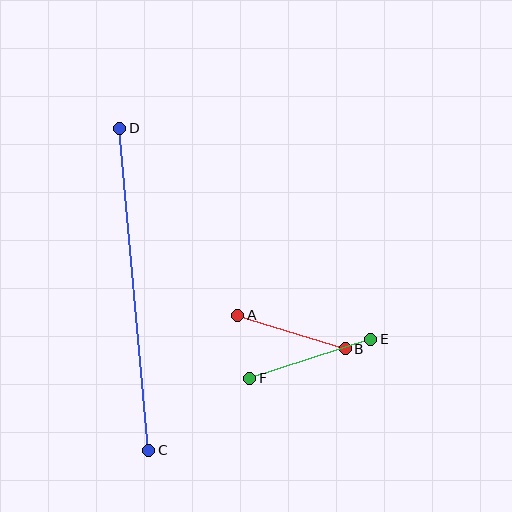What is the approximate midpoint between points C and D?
The midpoint is at approximately (134, 289) pixels.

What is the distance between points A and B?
The distance is approximately 112 pixels.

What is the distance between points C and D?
The distance is approximately 323 pixels.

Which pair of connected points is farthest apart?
Points C and D are farthest apart.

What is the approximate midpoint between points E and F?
The midpoint is at approximately (310, 359) pixels.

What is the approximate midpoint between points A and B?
The midpoint is at approximately (291, 332) pixels.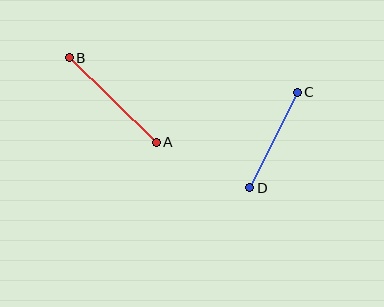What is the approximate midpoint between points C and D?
The midpoint is at approximately (274, 140) pixels.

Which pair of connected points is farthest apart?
Points A and B are farthest apart.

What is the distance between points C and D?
The distance is approximately 107 pixels.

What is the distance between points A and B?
The distance is approximately 121 pixels.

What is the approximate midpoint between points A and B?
The midpoint is at approximately (113, 100) pixels.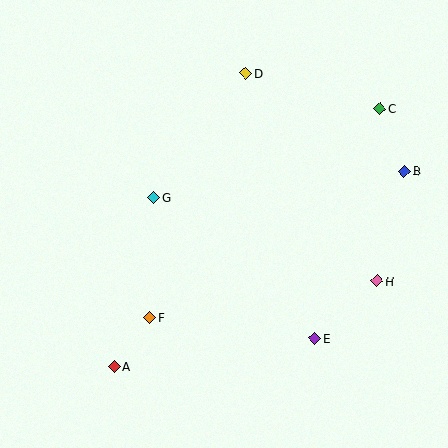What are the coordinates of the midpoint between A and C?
The midpoint between A and C is at (247, 238).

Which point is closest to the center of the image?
Point G at (153, 198) is closest to the center.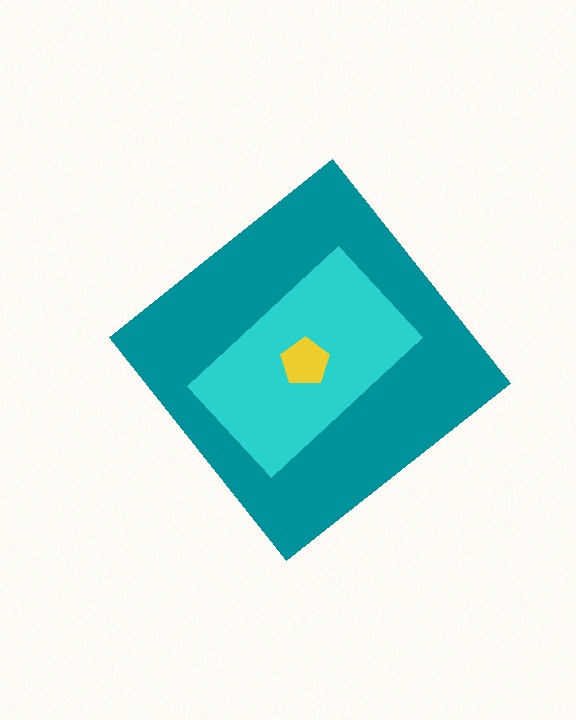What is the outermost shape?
The teal diamond.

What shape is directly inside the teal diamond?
The cyan rectangle.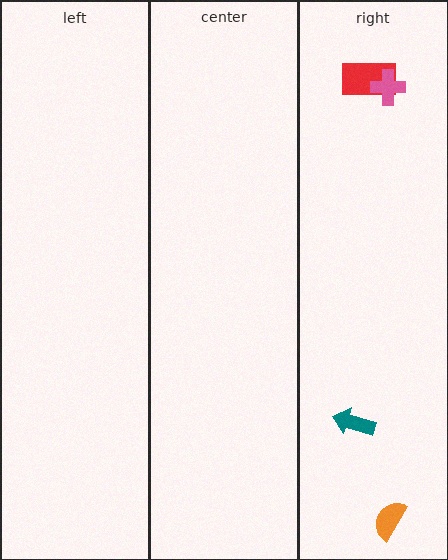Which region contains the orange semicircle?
The right region.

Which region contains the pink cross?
The right region.